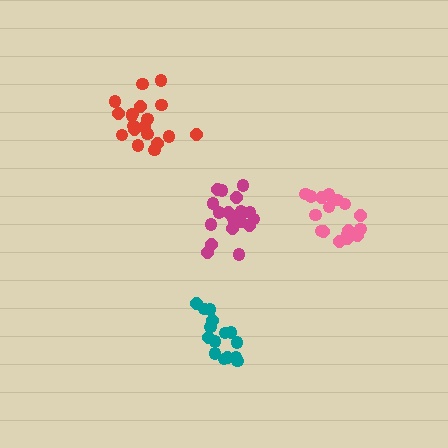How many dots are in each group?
Group 1: 20 dots, Group 2: 15 dots, Group 3: 19 dots, Group 4: 18 dots (72 total).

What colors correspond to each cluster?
The clusters are colored: magenta, teal, red, pink.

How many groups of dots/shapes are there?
There are 4 groups.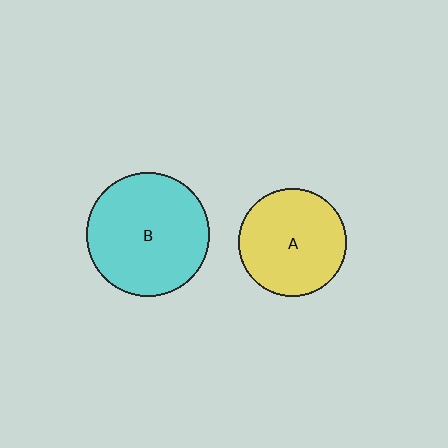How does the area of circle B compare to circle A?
Approximately 1.3 times.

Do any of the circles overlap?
No, none of the circles overlap.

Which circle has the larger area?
Circle B (cyan).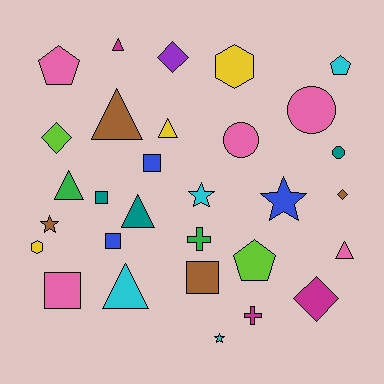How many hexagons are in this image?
There are 2 hexagons.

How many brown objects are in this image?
There are 4 brown objects.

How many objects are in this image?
There are 30 objects.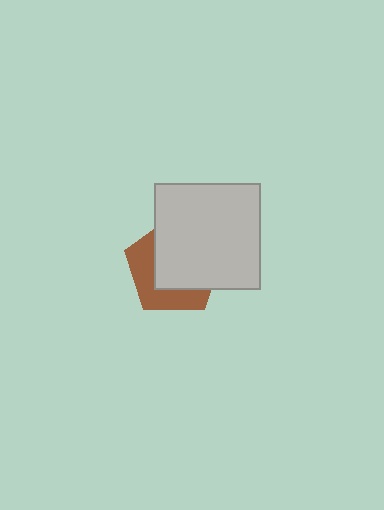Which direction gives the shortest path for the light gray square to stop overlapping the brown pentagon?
Moving toward the upper-right gives the shortest separation.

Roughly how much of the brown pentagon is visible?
A small part of it is visible (roughly 39%).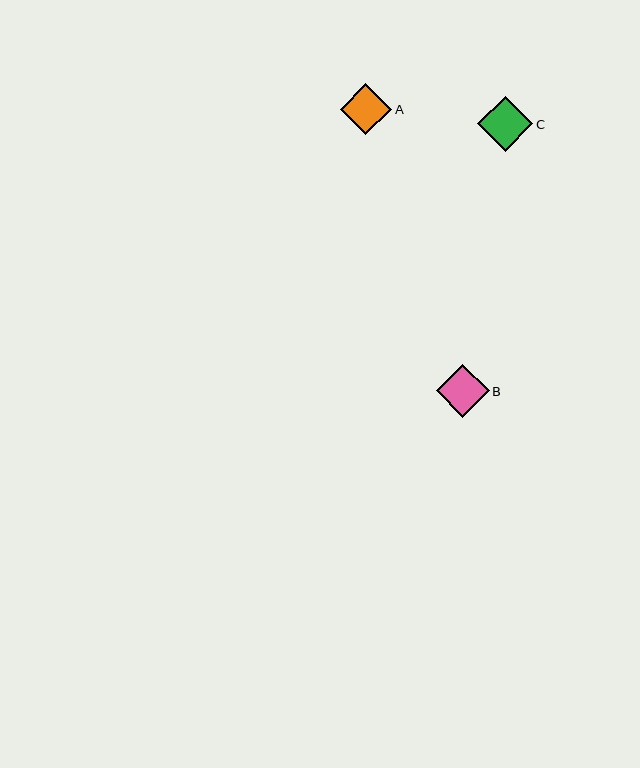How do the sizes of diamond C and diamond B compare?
Diamond C and diamond B are approximately the same size.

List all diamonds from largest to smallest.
From largest to smallest: C, B, A.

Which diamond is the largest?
Diamond C is the largest with a size of approximately 55 pixels.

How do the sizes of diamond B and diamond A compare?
Diamond B and diamond A are approximately the same size.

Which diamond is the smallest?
Diamond A is the smallest with a size of approximately 52 pixels.